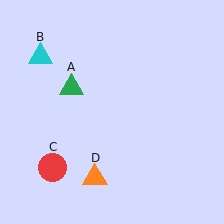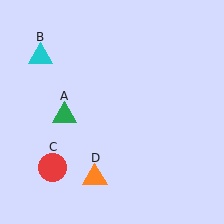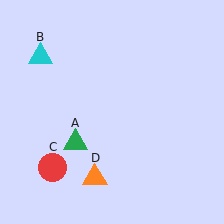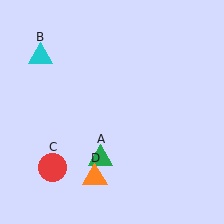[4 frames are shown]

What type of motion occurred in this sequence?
The green triangle (object A) rotated counterclockwise around the center of the scene.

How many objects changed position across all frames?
1 object changed position: green triangle (object A).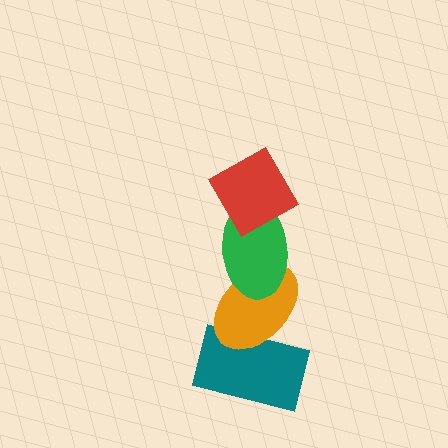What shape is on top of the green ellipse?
The red diamond is on top of the green ellipse.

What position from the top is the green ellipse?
The green ellipse is 2nd from the top.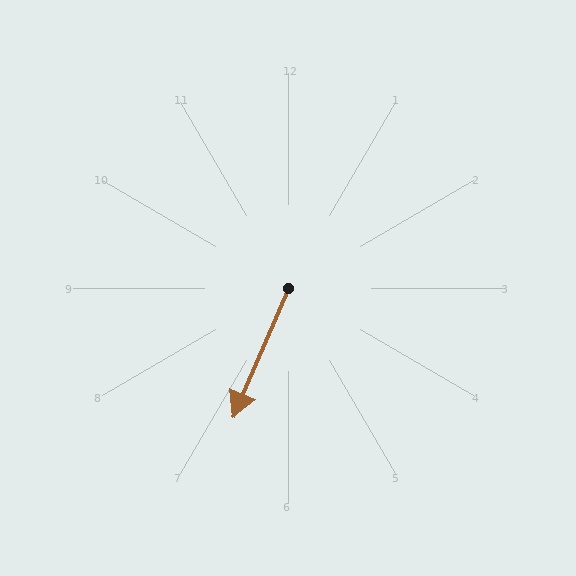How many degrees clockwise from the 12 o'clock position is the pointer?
Approximately 203 degrees.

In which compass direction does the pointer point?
Southwest.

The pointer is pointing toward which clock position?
Roughly 7 o'clock.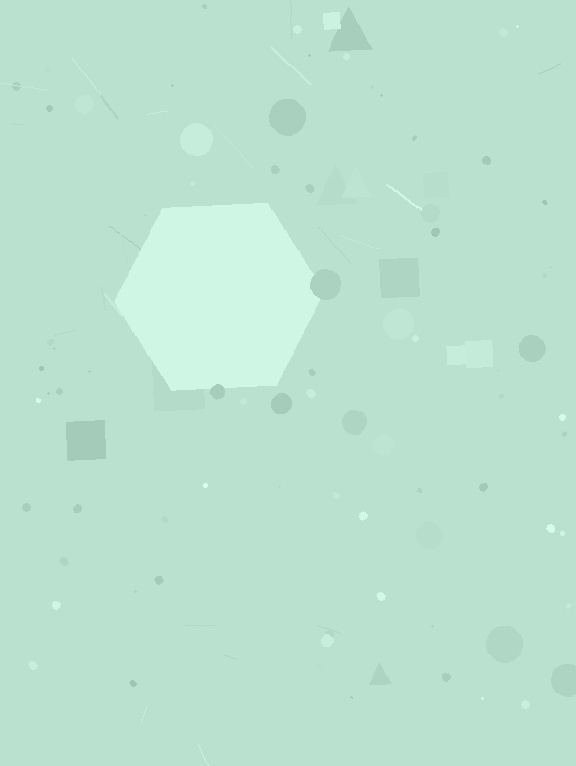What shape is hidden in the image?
A hexagon is hidden in the image.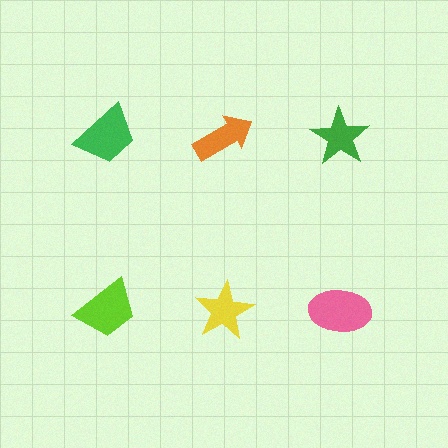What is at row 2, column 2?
A yellow star.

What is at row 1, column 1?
A green trapezoid.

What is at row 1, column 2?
An orange arrow.